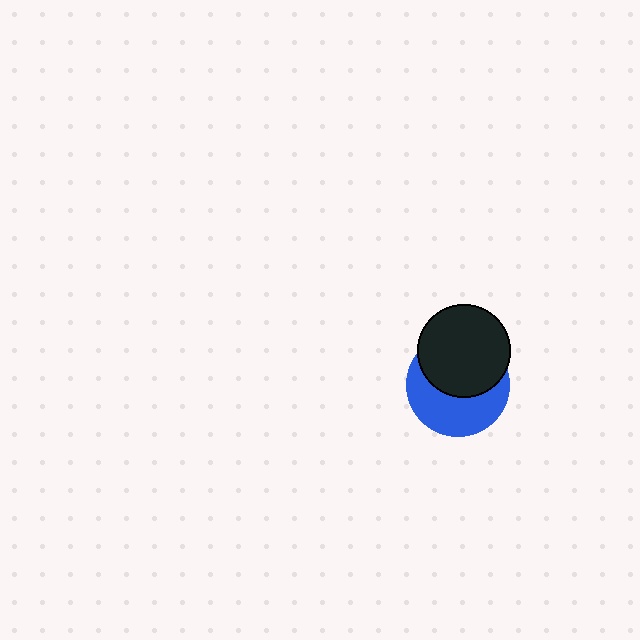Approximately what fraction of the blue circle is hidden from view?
Roughly 51% of the blue circle is hidden behind the black circle.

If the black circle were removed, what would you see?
You would see the complete blue circle.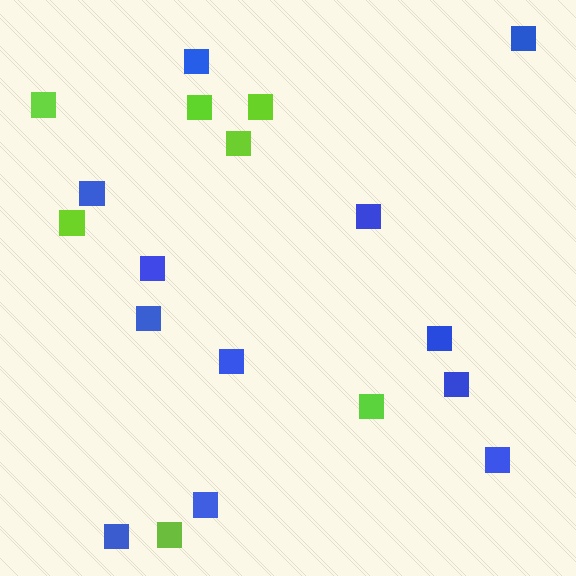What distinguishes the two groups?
There are 2 groups: one group of blue squares (12) and one group of lime squares (7).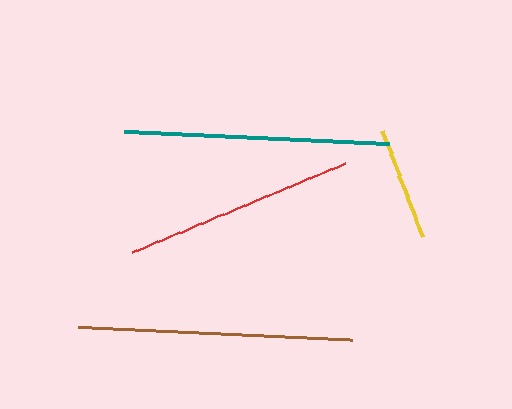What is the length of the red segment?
The red segment is approximately 231 pixels long.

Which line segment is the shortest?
The yellow line is the shortest at approximately 113 pixels.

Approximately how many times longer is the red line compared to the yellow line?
The red line is approximately 2.1 times the length of the yellow line.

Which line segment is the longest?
The brown line is the longest at approximately 274 pixels.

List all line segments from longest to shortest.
From longest to shortest: brown, teal, red, yellow.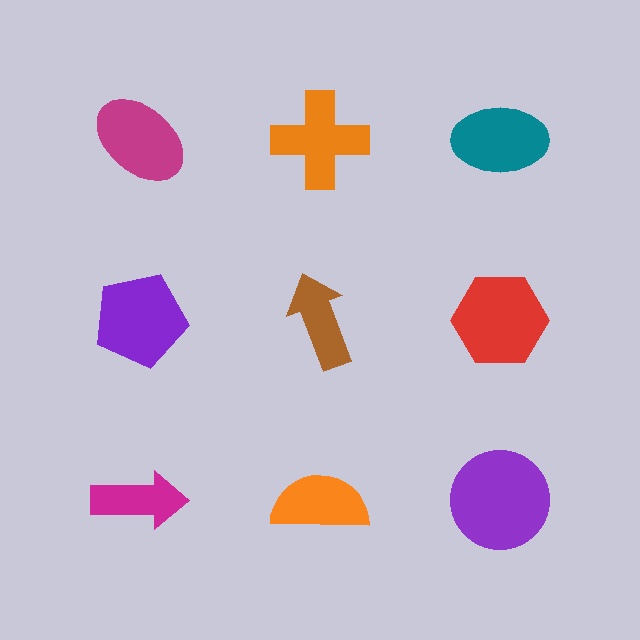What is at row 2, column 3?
A red hexagon.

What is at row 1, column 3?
A teal ellipse.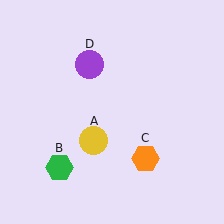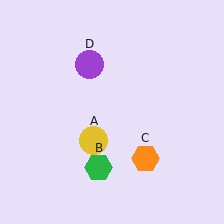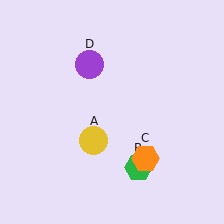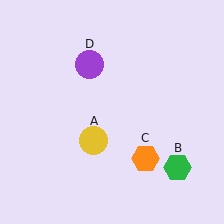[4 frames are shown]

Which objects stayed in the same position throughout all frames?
Yellow circle (object A) and orange hexagon (object C) and purple circle (object D) remained stationary.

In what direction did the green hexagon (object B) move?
The green hexagon (object B) moved right.